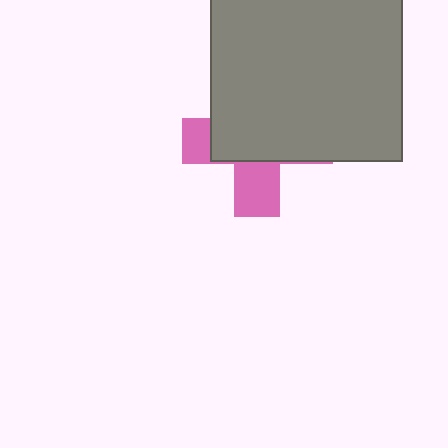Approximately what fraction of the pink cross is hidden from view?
Roughly 66% of the pink cross is hidden behind the gray rectangle.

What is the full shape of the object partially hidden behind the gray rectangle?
The partially hidden object is a pink cross.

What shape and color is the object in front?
The object in front is a gray rectangle.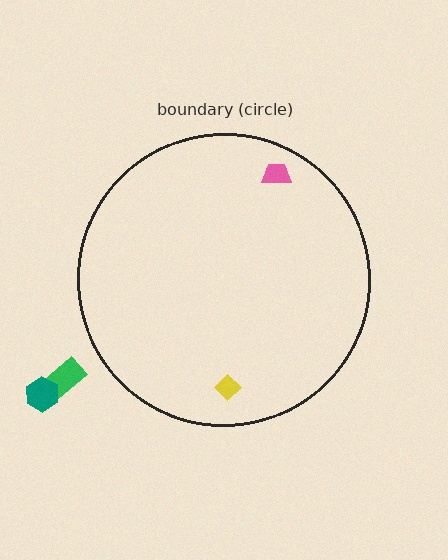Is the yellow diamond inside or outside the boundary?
Inside.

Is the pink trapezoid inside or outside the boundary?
Inside.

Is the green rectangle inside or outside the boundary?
Outside.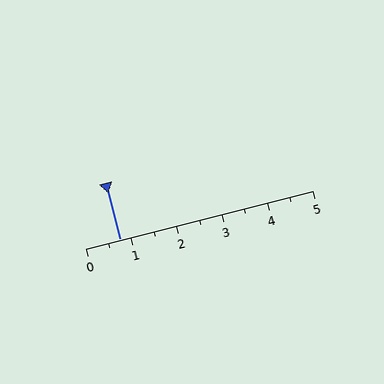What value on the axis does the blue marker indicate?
The marker indicates approximately 0.8.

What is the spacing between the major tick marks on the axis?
The major ticks are spaced 1 apart.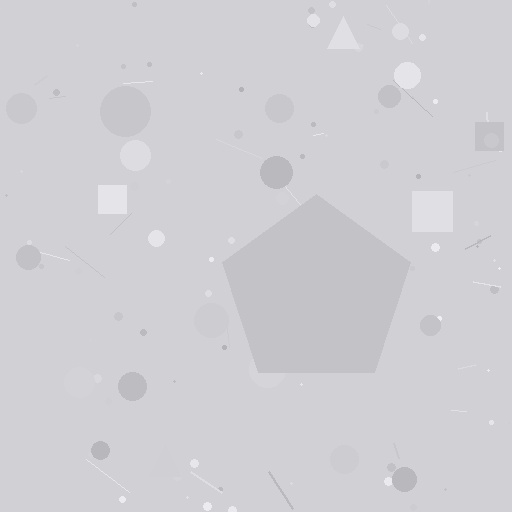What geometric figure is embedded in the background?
A pentagon is embedded in the background.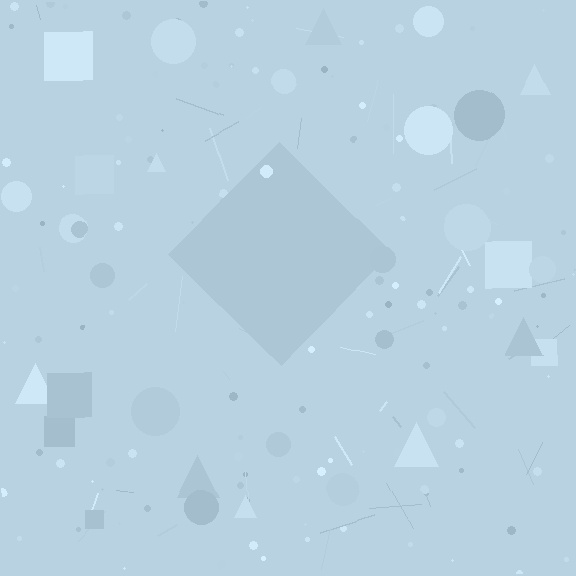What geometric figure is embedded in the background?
A diamond is embedded in the background.